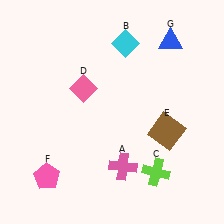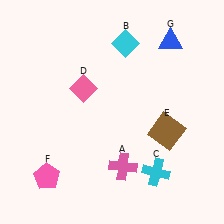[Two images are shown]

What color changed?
The cross (C) changed from lime in Image 1 to cyan in Image 2.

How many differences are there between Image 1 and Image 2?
There is 1 difference between the two images.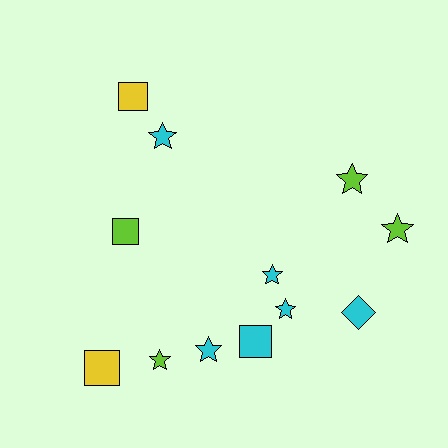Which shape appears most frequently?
Star, with 7 objects.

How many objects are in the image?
There are 12 objects.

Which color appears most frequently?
Cyan, with 6 objects.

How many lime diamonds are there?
There are no lime diamonds.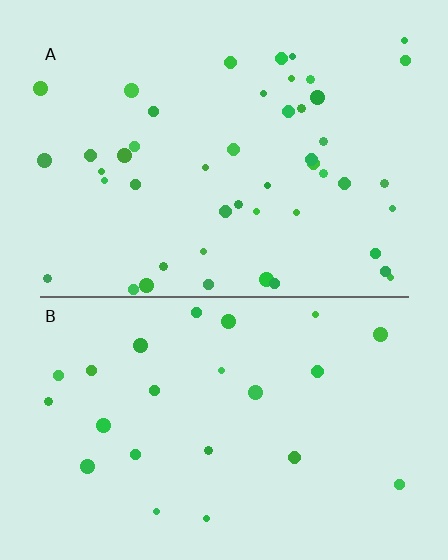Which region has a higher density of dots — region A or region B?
A (the top).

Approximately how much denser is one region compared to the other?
Approximately 2.0× — region A over region B.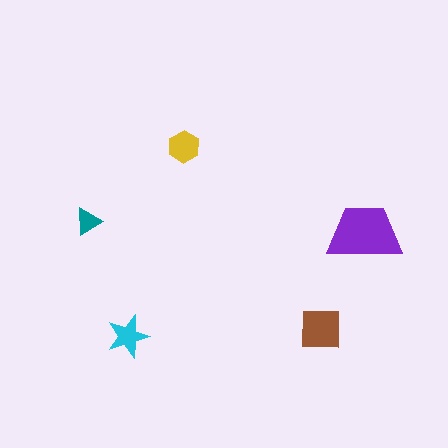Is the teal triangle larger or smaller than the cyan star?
Smaller.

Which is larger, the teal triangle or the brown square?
The brown square.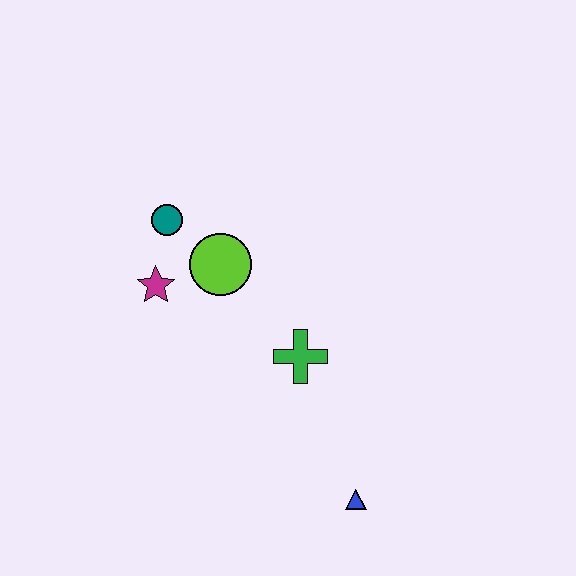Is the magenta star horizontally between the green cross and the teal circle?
No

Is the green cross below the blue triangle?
No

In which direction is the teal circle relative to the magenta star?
The teal circle is above the magenta star.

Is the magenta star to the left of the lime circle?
Yes